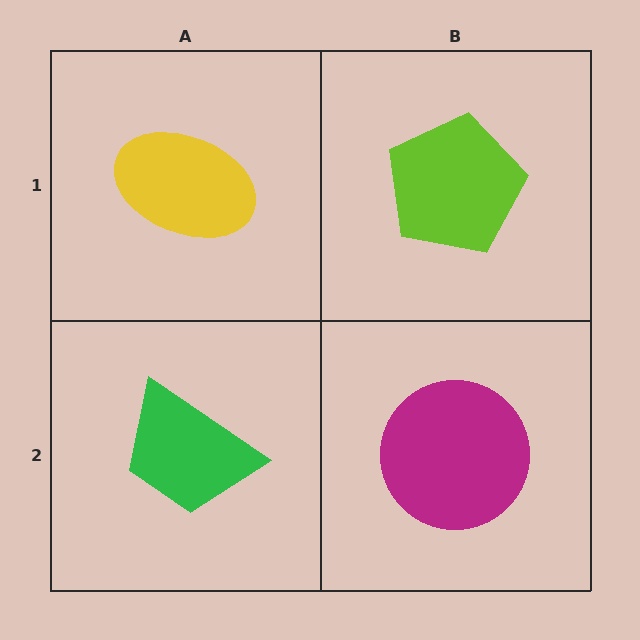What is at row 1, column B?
A lime pentagon.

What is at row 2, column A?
A green trapezoid.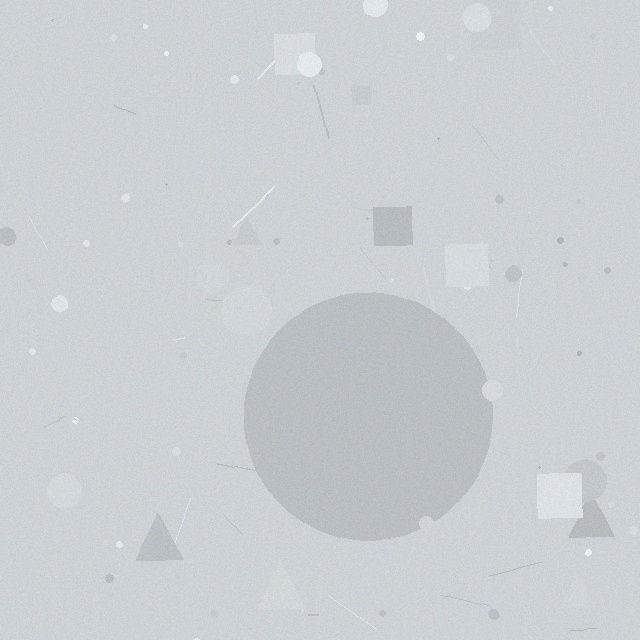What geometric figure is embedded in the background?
A circle is embedded in the background.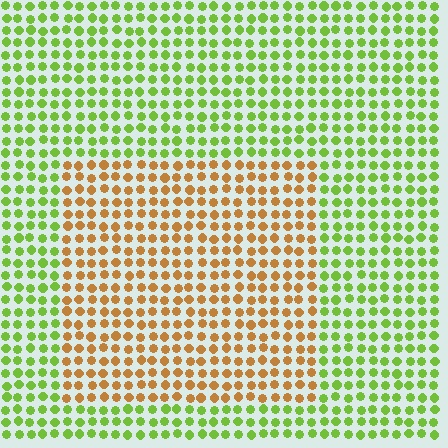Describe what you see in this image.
The image is filled with small lime elements in a uniform arrangement. A rectangle-shaped region is visible where the elements are tinted to a slightly different hue, forming a subtle color boundary.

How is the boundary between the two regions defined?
The boundary is defined purely by a slight shift in hue (about 63 degrees). Spacing, size, and orientation are identical on both sides.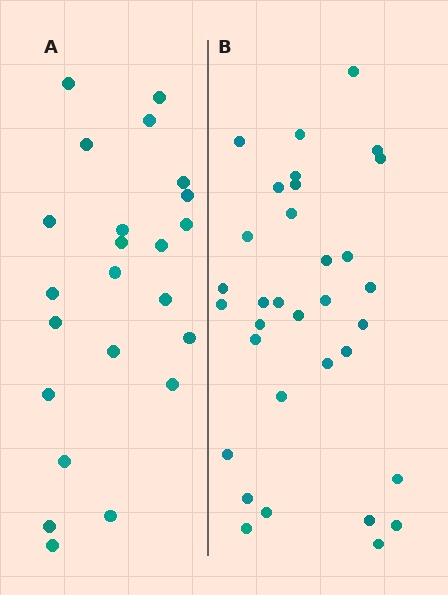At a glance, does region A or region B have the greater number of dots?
Region B (the right region) has more dots.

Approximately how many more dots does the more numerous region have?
Region B has roughly 10 or so more dots than region A.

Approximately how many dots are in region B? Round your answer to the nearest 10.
About 30 dots. (The exact count is 33, which rounds to 30.)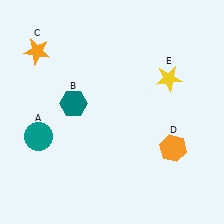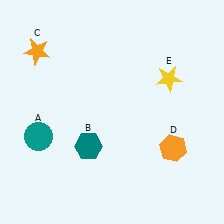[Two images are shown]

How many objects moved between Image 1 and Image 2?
1 object moved between the two images.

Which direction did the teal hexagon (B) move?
The teal hexagon (B) moved down.